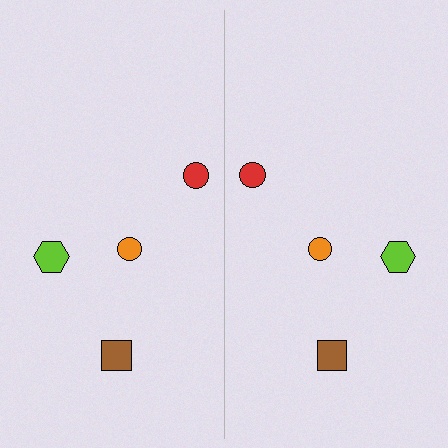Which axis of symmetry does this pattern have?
The pattern has a vertical axis of symmetry running through the center of the image.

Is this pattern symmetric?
Yes, this pattern has bilateral (reflection) symmetry.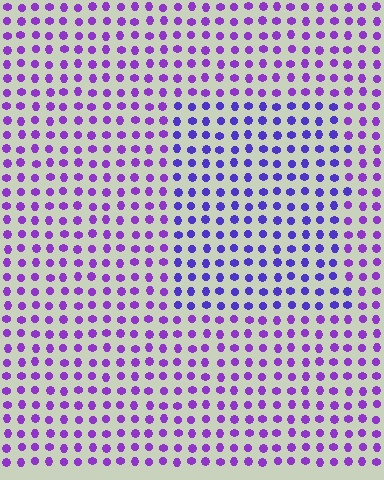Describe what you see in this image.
The image is filled with small purple elements in a uniform arrangement. A rectangle-shaped region is visible where the elements are tinted to a slightly different hue, forming a subtle color boundary.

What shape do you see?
I see a rectangle.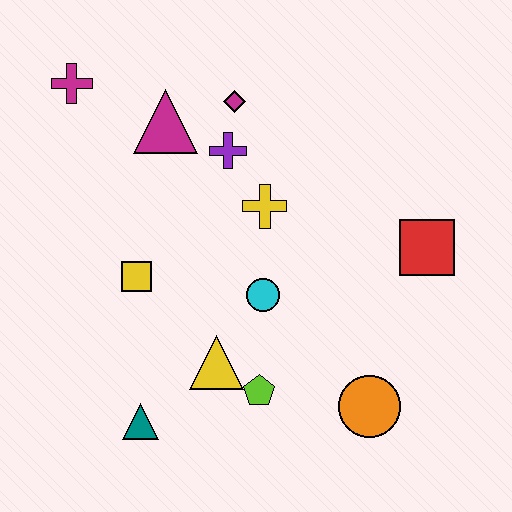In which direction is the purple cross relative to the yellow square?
The purple cross is above the yellow square.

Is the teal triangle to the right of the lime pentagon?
No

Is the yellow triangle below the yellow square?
Yes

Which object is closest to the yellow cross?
The purple cross is closest to the yellow cross.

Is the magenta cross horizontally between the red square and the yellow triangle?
No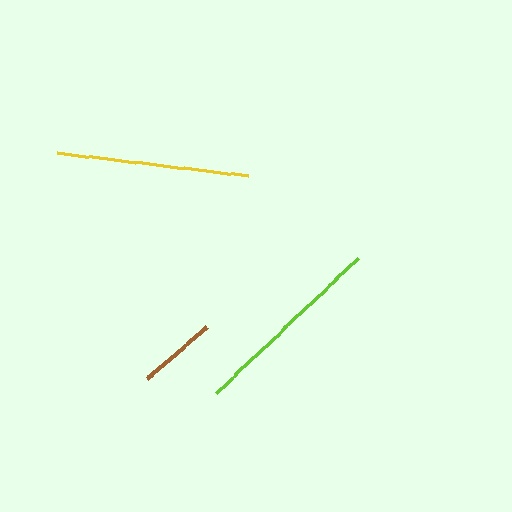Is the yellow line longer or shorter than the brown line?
The yellow line is longer than the brown line.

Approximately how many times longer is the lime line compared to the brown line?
The lime line is approximately 2.5 times the length of the brown line.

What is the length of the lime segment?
The lime segment is approximately 196 pixels long.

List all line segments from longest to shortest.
From longest to shortest: lime, yellow, brown.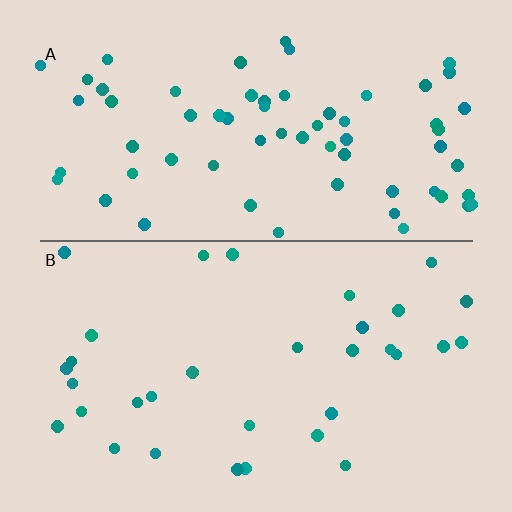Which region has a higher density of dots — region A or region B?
A (the top).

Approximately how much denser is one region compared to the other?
Approximately 2.0× — region A over region B.